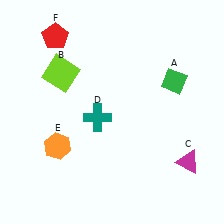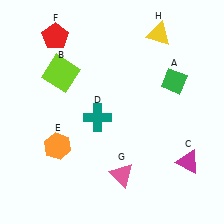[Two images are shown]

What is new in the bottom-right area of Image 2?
A pink triangle (G) was added in the bottom-right area of Image 2.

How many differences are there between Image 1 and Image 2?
There are 2 differences between the two images.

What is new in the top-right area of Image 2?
A yellow triangle (H) was added in the top-right area of Image 2.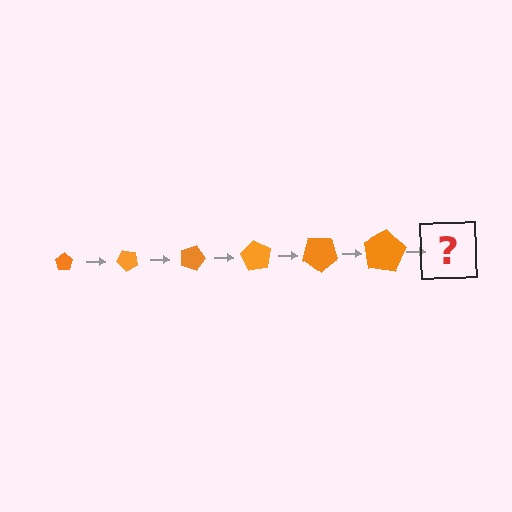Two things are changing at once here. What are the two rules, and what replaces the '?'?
The two rules are that the pentagon grows larger each step and it rotates 45 degrees each step. The '?' should be a pentagon, larger than the previous one and rotated 270 degrees from the start.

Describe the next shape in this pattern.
It should be a pentagon, larger than the previous one and rotated 270 degrees from the start.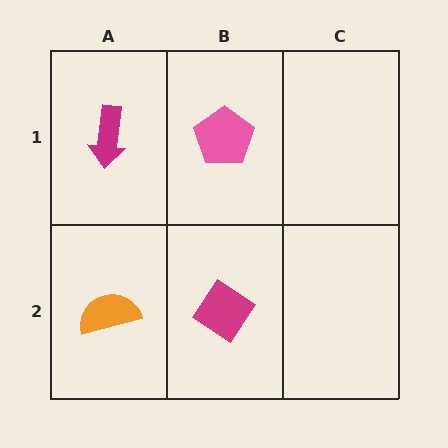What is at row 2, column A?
An orange semicircle.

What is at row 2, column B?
A magenta diamond.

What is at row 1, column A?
A magenta arrow.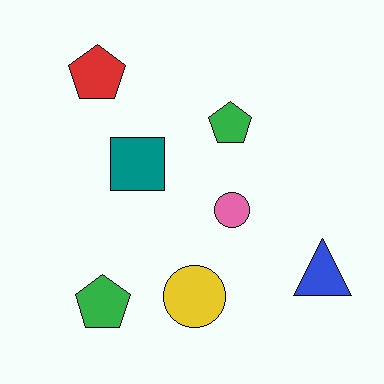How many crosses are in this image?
There are no crosses.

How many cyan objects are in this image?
There are no cyan objects.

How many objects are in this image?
There are 7 objects.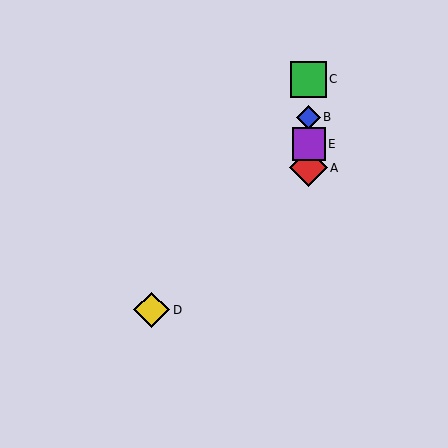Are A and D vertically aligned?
No, A is at x≈309 and D is at x≈152.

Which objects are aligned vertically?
Objects A, B, C, E are aligned vertically.